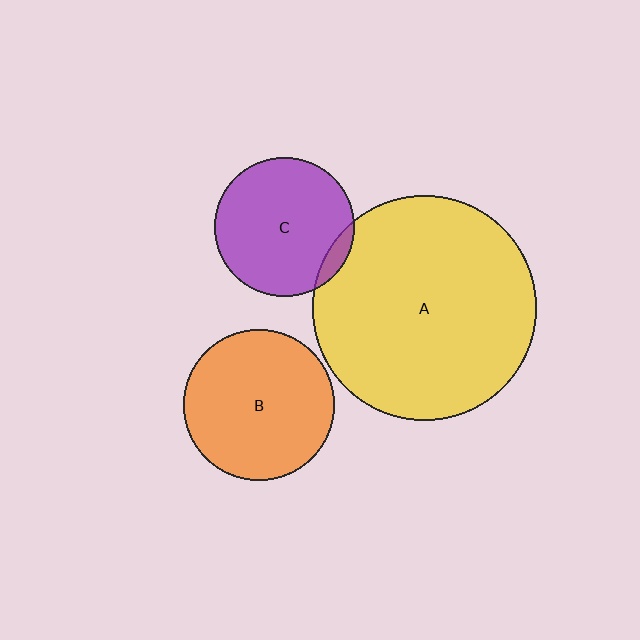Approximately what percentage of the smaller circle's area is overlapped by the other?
Approximately 5%.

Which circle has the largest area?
Circle A (yellow).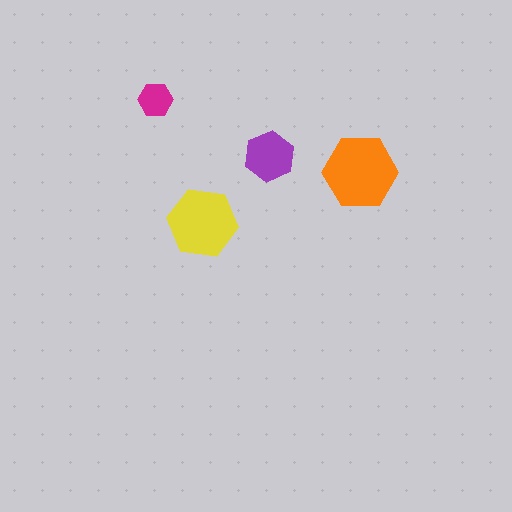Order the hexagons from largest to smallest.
the orange one, the yellow one, the purple one, the magenta one.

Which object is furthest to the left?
The magenta hexagon is leftmost.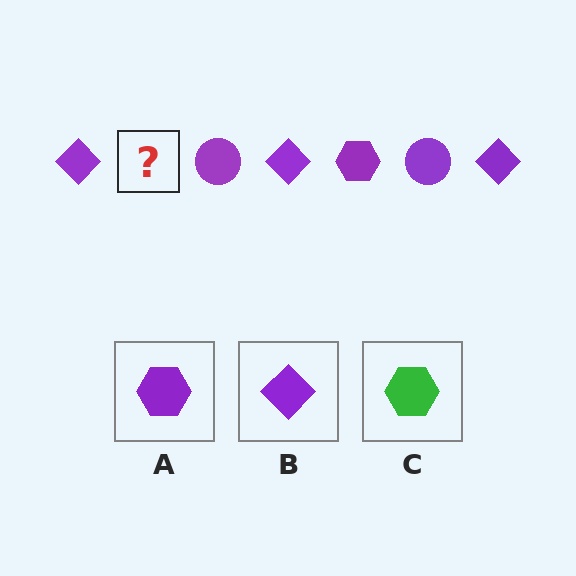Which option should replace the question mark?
Option A.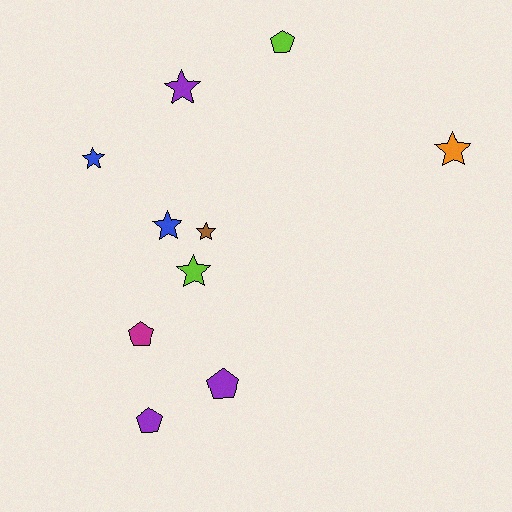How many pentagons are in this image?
There are 4 pentagons.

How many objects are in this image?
There are 10 objects.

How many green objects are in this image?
There are no green objects.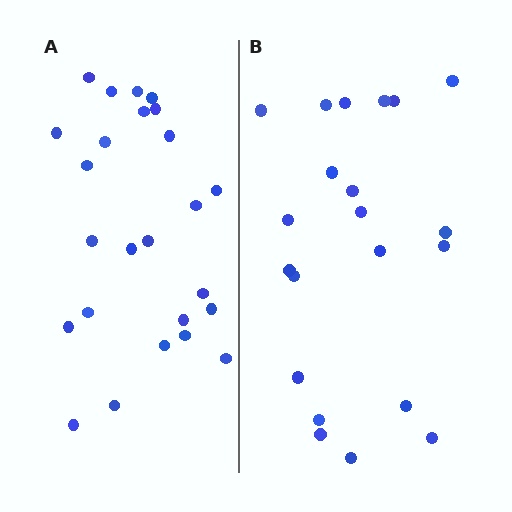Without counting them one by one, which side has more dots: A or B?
Region A (the left region) has more dots.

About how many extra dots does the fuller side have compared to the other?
Region A has about 4 more dots than region B.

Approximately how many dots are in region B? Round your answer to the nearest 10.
About 20 dots. (The exact count is 21, which rounds to 20.)